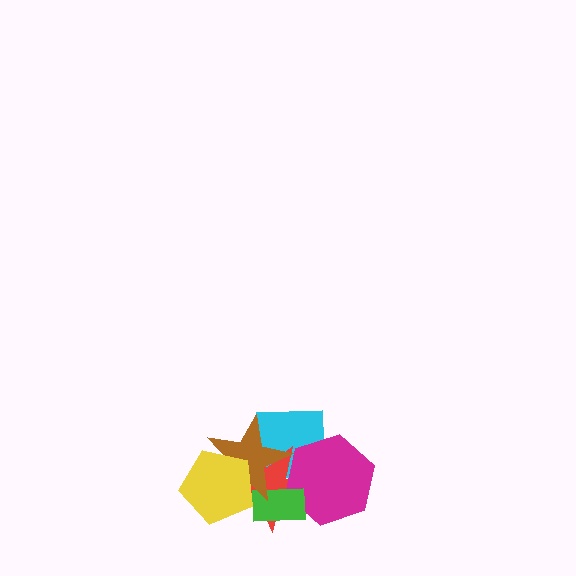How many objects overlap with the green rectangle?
3 objects overlap with the green rectangle.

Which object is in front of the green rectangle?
The brown star is in front of the green rectangle.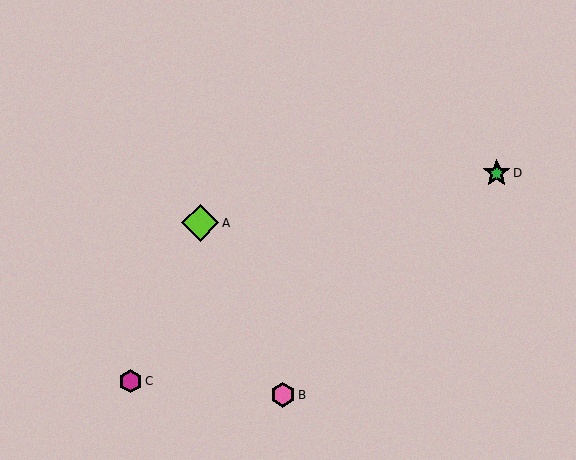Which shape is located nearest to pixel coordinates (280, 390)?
The pink hexagon (labeled B) at (283, 395) is nearest to that location.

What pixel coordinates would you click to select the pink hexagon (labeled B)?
Click at (283, 395) to select the pink hexagon B.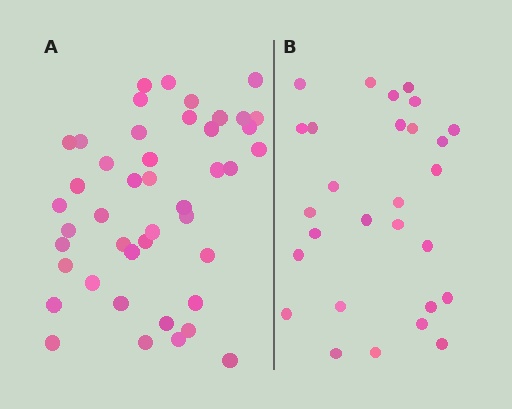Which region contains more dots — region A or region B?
Region A (the left region) has more dots.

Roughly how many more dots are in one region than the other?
Region A has approximately 15 more dots than region B.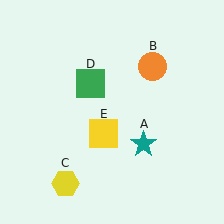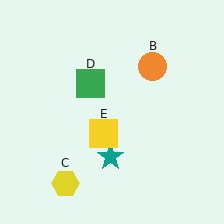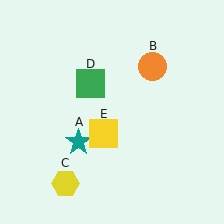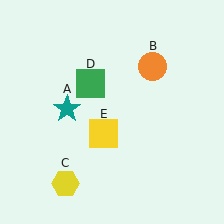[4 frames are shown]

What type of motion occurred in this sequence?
The teal star (object A) rotated clockwise around the center of the scene.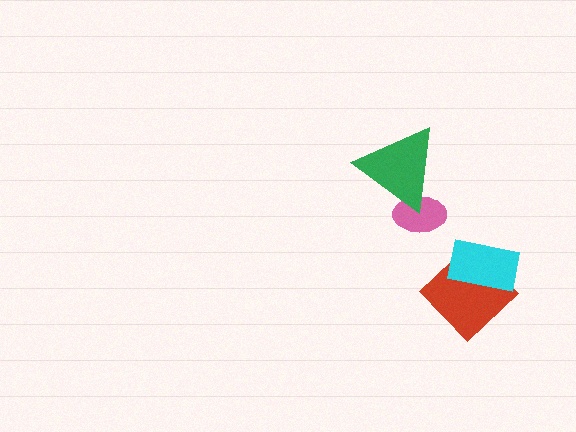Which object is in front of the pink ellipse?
The green triangle is in front of the pink ellipse.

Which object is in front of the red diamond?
The cyan rectangle is in front of the red diamond.